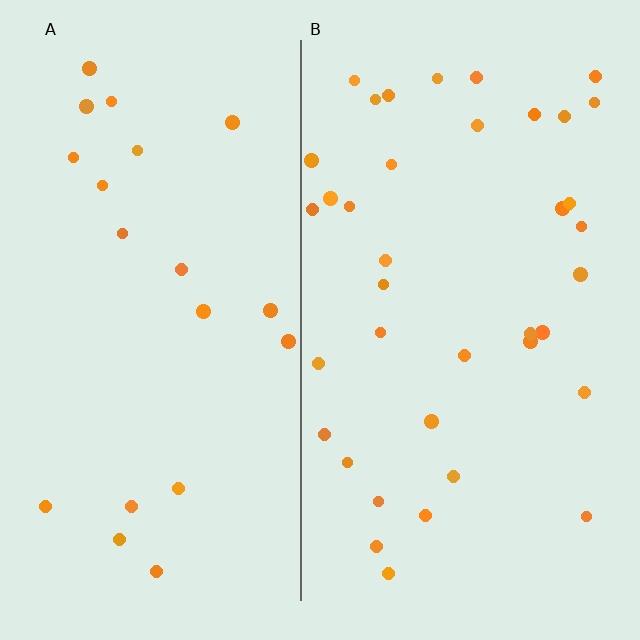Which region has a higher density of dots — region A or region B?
B (the right).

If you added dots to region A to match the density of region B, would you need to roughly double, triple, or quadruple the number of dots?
Approximately double.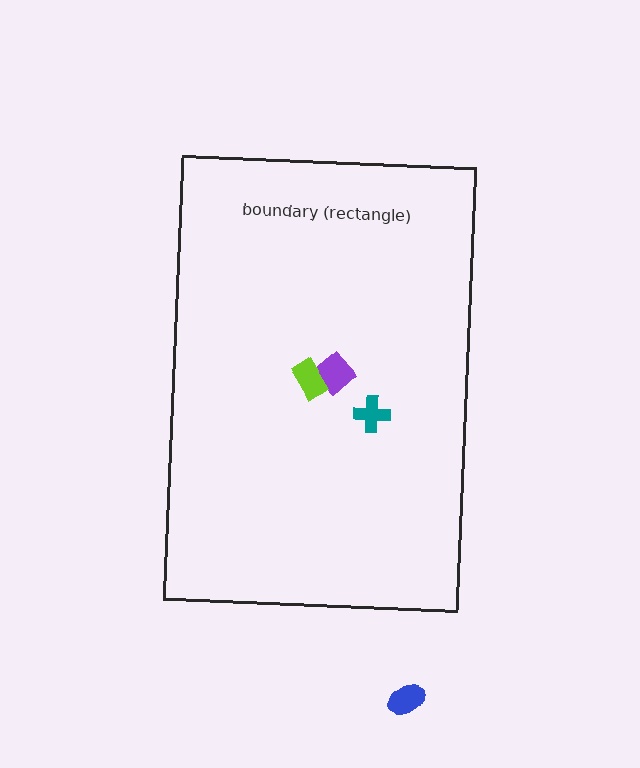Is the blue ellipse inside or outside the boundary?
Outside.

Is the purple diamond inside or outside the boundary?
Inside.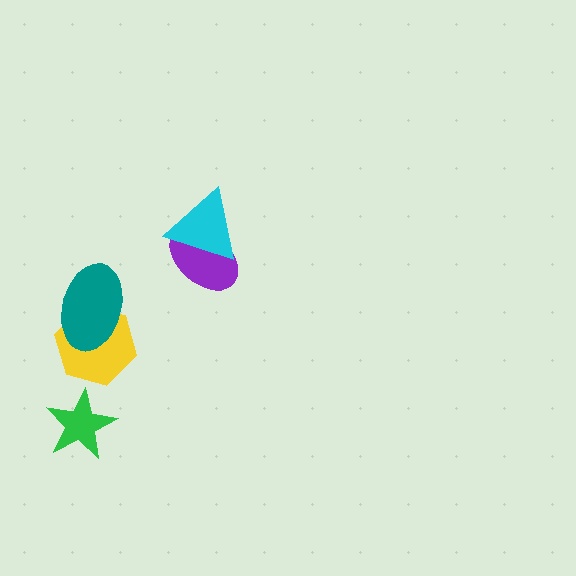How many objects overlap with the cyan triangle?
1 object overlaps with the cyan triangle.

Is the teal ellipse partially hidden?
No, no other shape covers it.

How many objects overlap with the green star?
0 objects overlap with the green star.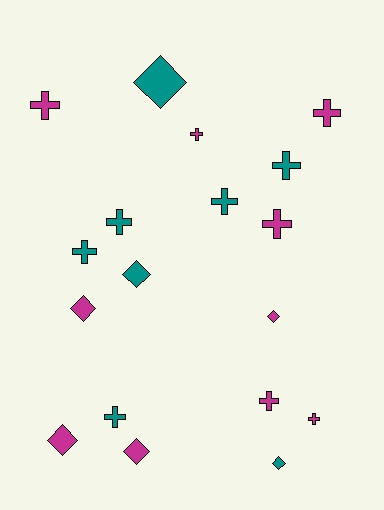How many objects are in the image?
There are 18 objects.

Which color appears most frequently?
Magenta, with 10 objects.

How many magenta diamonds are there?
There are 4 magenta diamonds.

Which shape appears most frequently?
Cross, with 11 objects.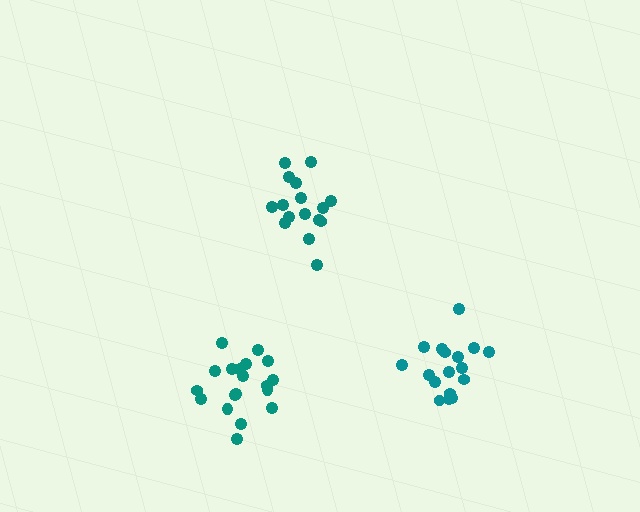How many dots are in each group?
Group 1: 17 dots, Group 2: 19 dots, Group 3: 16 dots (52 total).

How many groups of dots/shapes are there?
There are 3 groups.